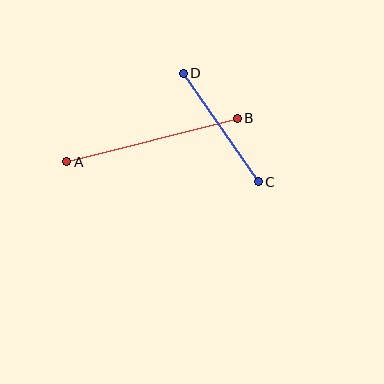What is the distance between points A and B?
The distance is approximately 176 pixels.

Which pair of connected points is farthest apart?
Points A and B are farthest apart.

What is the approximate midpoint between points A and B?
The midpoint is at approximately (152, 140) pixels.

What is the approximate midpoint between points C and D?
The midpoint is at approximately (221, 127) pixels.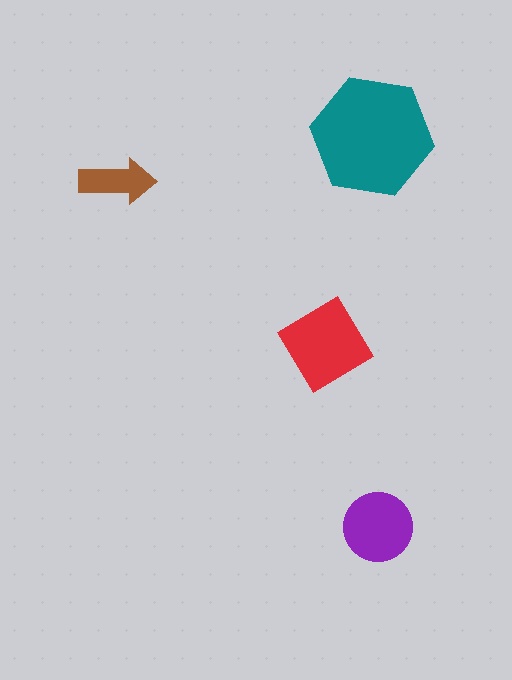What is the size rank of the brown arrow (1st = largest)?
4th.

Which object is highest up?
The teal hexagon is topmost.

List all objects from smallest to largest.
The brown arrow, the purple circle, the red diamond, the teal hexagon.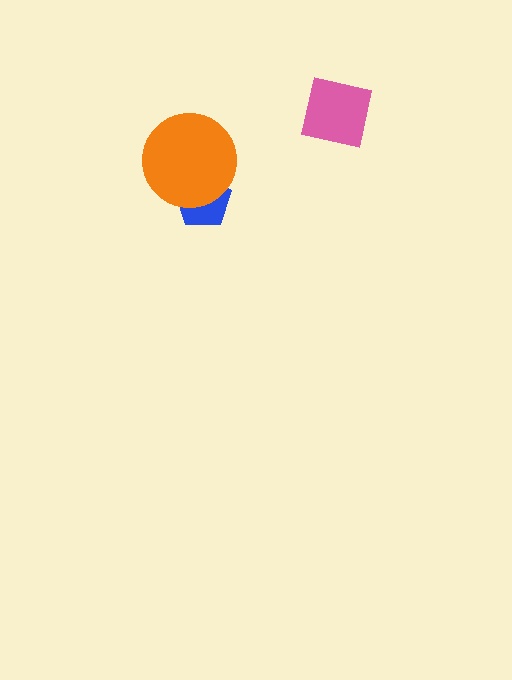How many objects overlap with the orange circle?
1 object overlaps with the orange circle.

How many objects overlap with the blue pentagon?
1 object overlaps with the blue pentagon.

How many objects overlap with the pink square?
0 objects overlap with the pink square.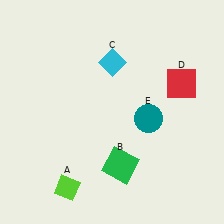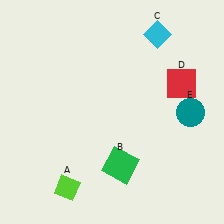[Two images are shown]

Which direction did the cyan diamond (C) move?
The cyan diamond (C) moved right.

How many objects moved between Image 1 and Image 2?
2 objects moved between the two images.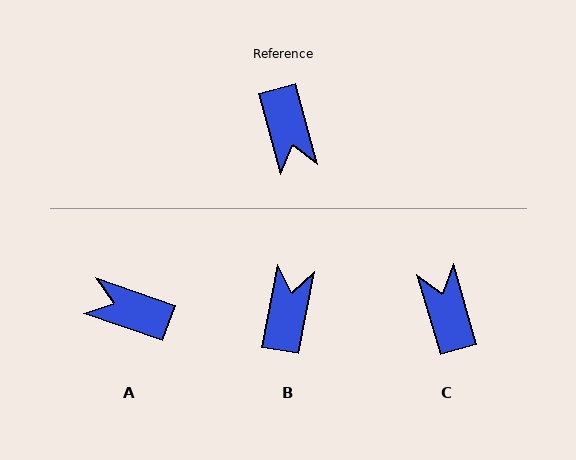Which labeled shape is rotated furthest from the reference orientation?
C, about 179 degrees away.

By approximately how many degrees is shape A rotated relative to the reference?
Approximately 125 degrees clockwise.